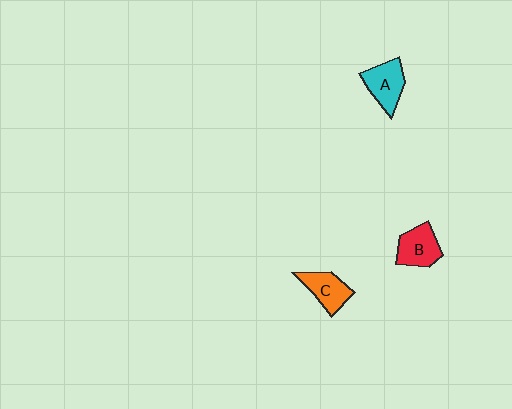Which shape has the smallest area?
Shape C (orange).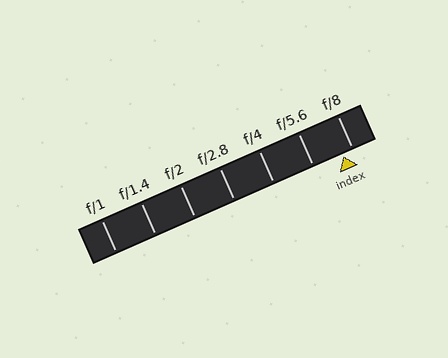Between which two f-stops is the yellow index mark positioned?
The index mark is between f/5.6 and f/8.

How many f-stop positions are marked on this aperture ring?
There are 7 f-stop positions marked.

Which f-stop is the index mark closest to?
The index mark is closest to f/8.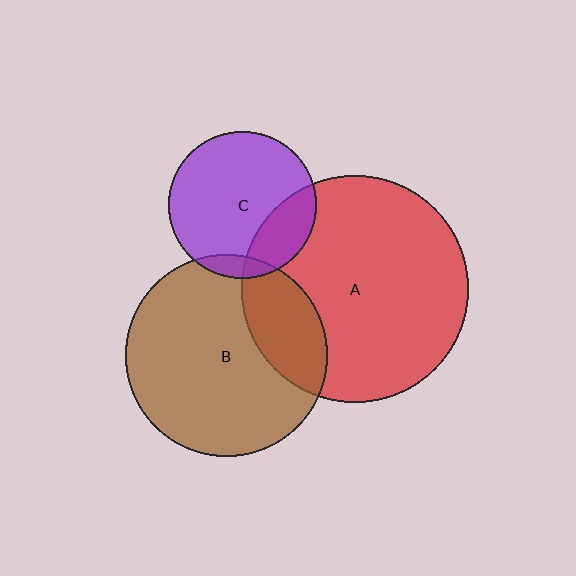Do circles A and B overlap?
Yes.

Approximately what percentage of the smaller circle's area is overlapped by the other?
Approximately 25%.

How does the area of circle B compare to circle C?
Approximately 1.9 times.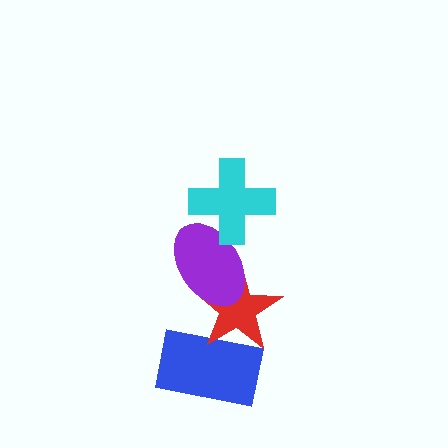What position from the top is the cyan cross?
The cyan cross is 1st from the top.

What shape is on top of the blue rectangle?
The red star is on top of the blue rectangle.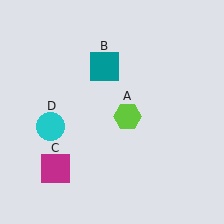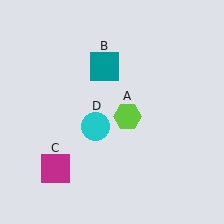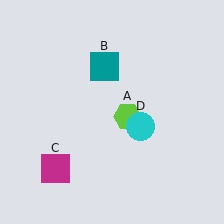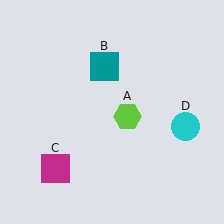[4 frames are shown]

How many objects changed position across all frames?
1 object changed position: cyan circle (object D).